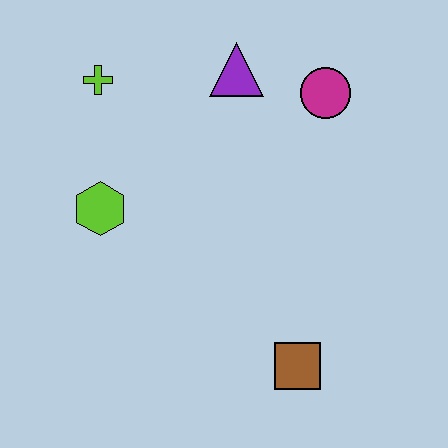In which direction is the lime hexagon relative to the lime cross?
The lime hexagon is below the lime cross.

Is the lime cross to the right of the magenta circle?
No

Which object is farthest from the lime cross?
The brown square is farthest from the lime cross.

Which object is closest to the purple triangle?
The magenta circle is closest to the purple triangle.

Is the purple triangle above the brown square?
Yes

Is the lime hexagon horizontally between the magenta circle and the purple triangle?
No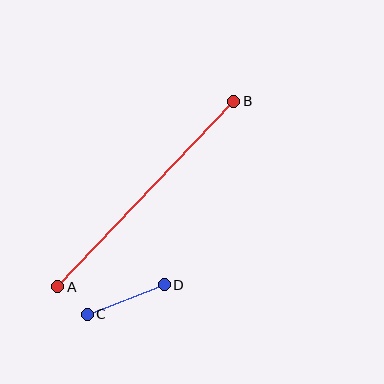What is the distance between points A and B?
The distance is approximately 256 pixels.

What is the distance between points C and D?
The distance is approximately 83 pixels.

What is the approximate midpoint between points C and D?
The midpoint is at approximately (126, 299) pixels.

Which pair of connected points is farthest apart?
Points A and B are farthest apart.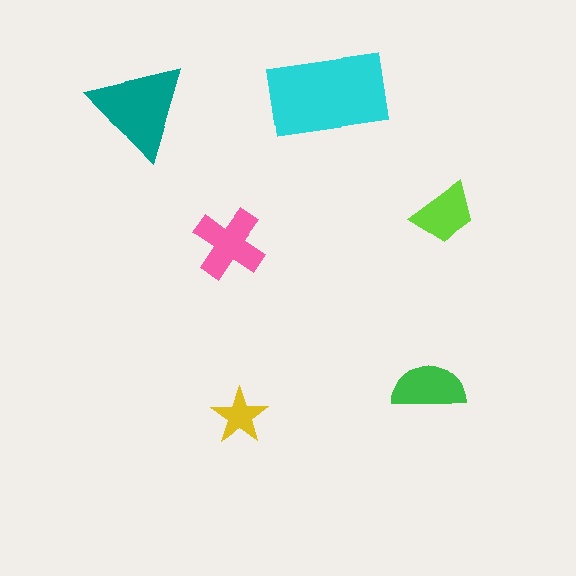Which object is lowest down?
The yellow star is bottommost.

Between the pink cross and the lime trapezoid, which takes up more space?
The pink cross.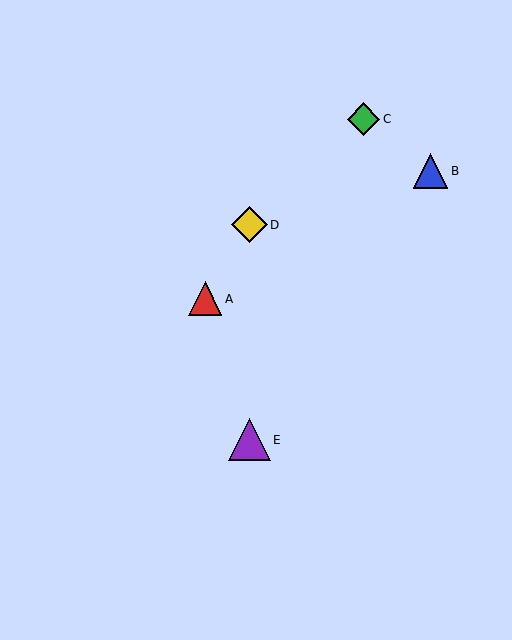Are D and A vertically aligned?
No, D is at x≈249 and A is at x≈205.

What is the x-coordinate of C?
Object C is at x≈364.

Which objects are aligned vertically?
Objects D, E are aligned vertically.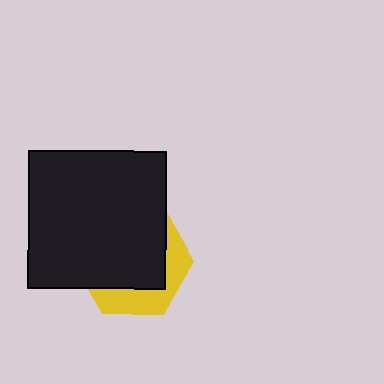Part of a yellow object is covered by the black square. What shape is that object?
It is a hexagon.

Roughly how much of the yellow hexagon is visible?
A small part of it is visible (roughly 32%).